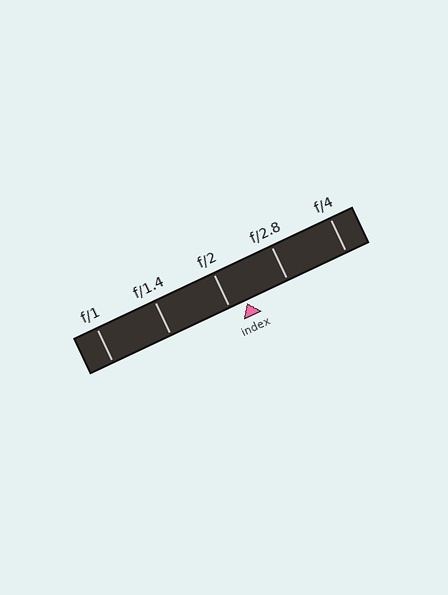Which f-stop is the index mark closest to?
The index mark is closest to f/2.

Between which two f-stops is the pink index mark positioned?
The index mark is between f/2 and f/2.8.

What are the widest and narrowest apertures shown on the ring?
The widest aperture shown is f/1 and the narrowest is f/4.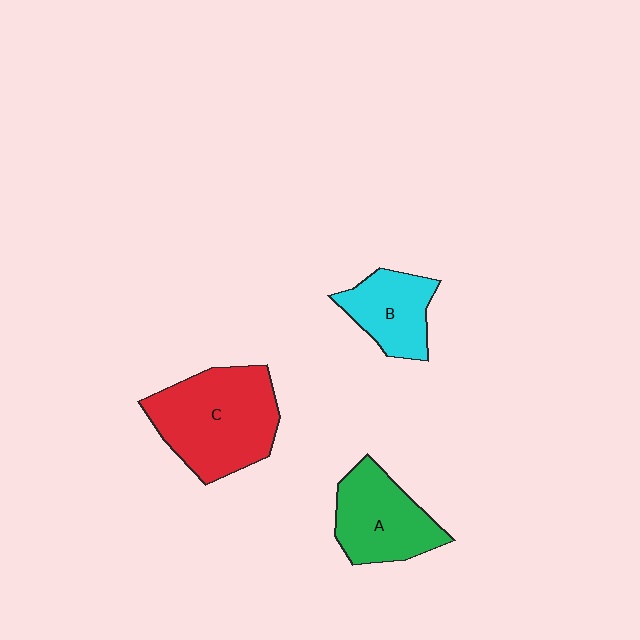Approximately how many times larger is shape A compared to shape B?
Approximately 1.3 times.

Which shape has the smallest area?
Shape B (cyan).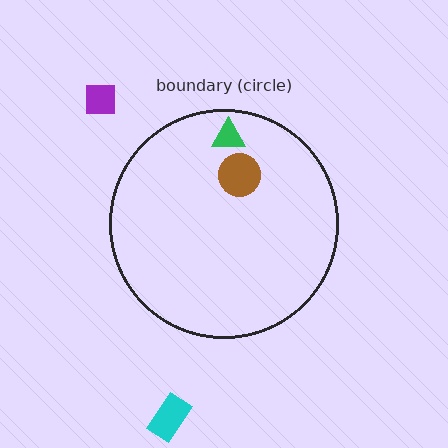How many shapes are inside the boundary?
2 inside, 2 outside.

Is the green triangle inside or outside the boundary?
Inside.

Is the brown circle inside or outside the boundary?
Inside.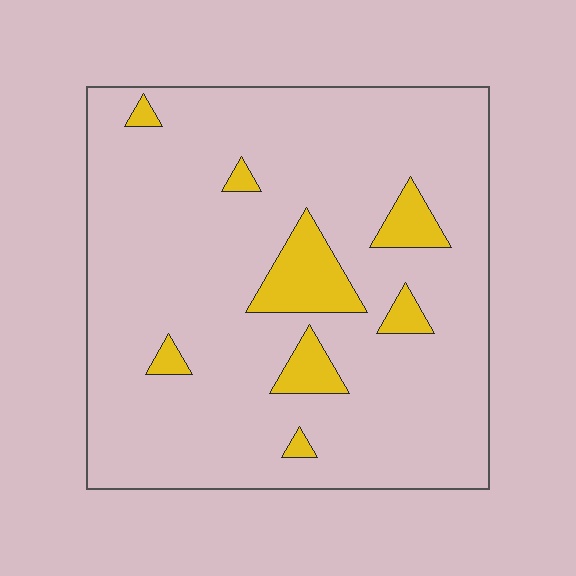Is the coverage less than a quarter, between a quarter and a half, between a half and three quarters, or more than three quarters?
Less than a quarter.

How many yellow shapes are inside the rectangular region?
8.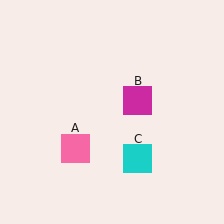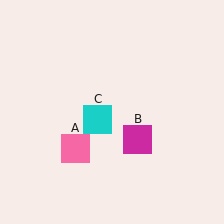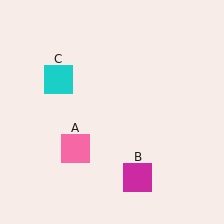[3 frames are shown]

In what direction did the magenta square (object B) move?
The magenta square (object B) moved down.